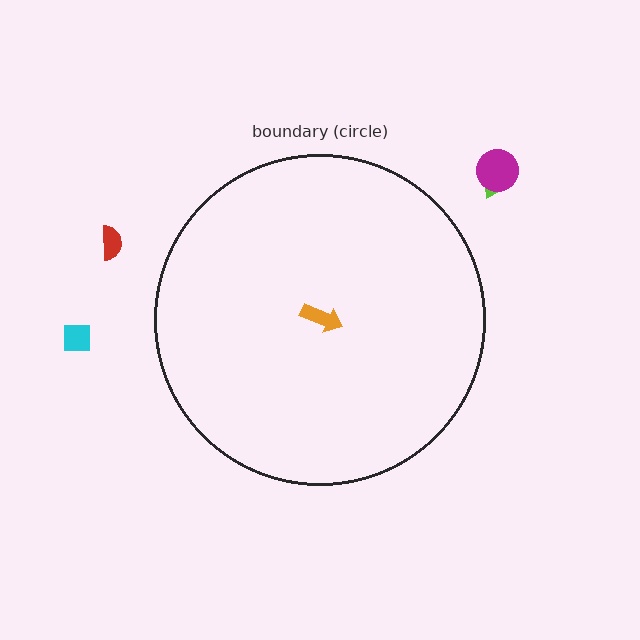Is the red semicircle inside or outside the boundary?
Outside.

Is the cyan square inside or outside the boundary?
Outside.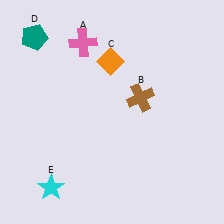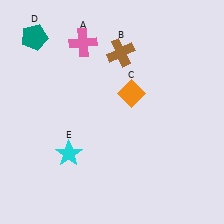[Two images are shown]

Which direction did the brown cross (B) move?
The brown cross (B) moved up.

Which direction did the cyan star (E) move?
The cyan star (E) moved up.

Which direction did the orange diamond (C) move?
The orange diamond (C) moved down.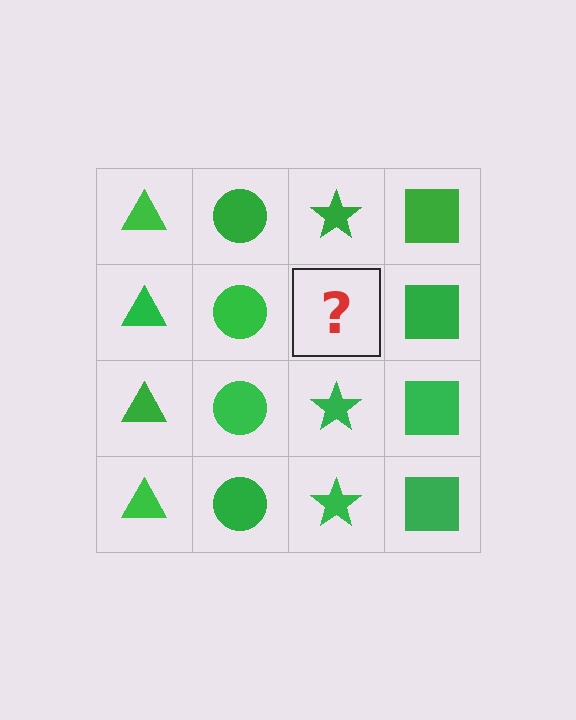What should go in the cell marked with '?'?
The missing cell should contain a green star.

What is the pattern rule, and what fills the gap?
The rule is that each column has a consistent shape. The gap should be filled with a green star.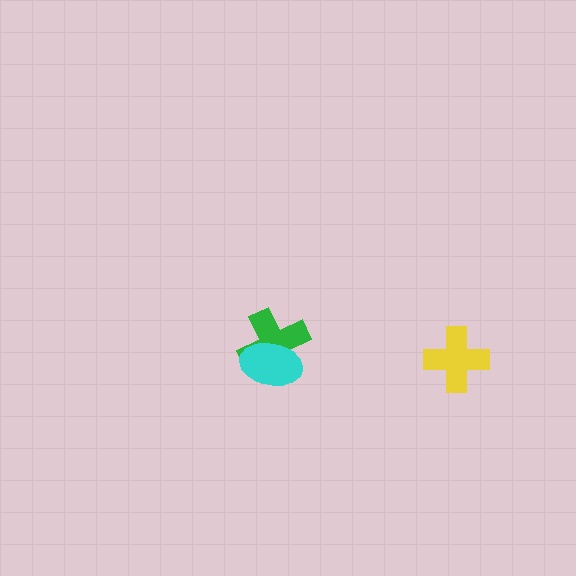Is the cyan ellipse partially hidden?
No, no other shape covers it.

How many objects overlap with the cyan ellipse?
1 object overlaps with the cyan ellipse.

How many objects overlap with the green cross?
1 object overlaps with the green cross.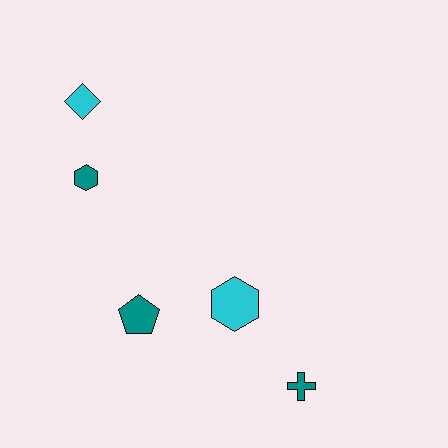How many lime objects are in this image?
There are no lime objects.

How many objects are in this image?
There are 5 objects.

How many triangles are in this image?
There are no triangles.